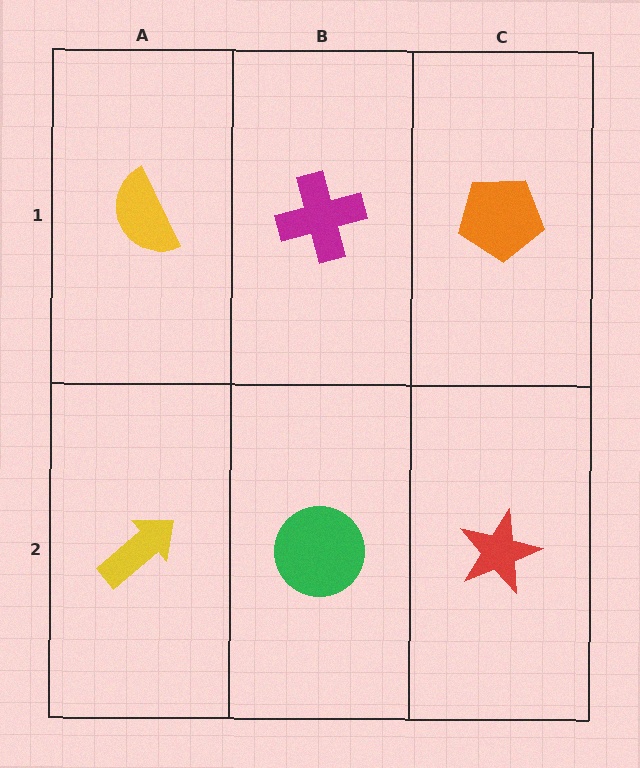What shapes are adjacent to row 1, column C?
A red star (row 2, column C), a magenta cross (row 1, column B).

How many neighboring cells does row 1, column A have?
2.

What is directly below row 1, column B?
A green circle.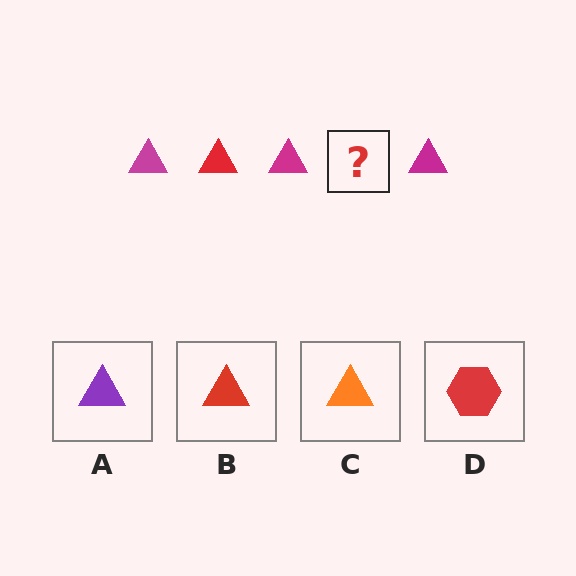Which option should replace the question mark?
Option B.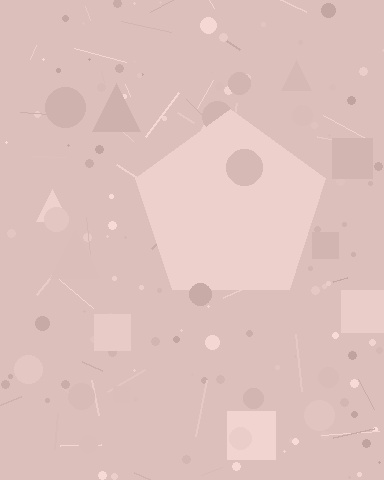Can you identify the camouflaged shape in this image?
The camouflaged shape is a pentagon.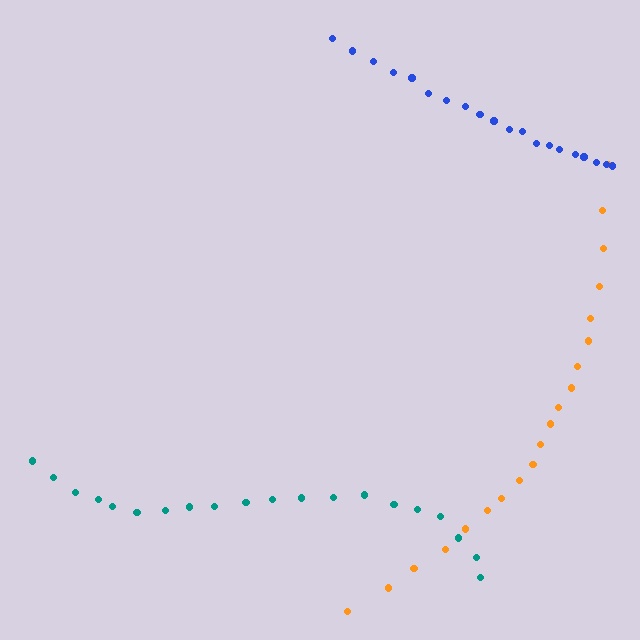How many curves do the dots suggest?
There are 3 distinct paths.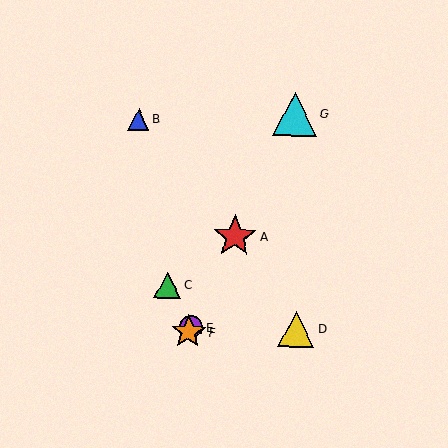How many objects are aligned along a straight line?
4 objects (A, E, F, G) are aligned along a straight line.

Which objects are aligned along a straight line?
Objects A, E, F, G are aligned along a straight line.